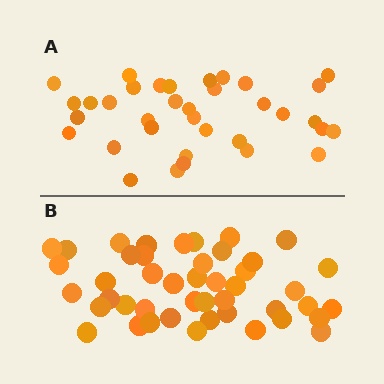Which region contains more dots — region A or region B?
Region B (the bottom region) has more dots.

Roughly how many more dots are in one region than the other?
Region B has roughly 10 or so more dots than region A.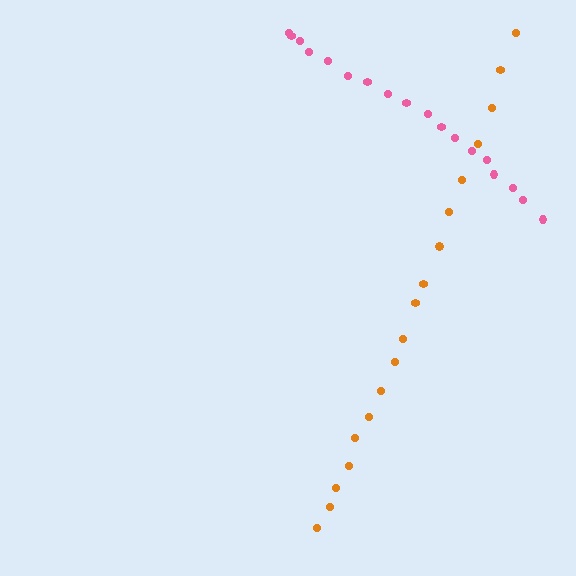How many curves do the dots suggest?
There are 2 distinct paths.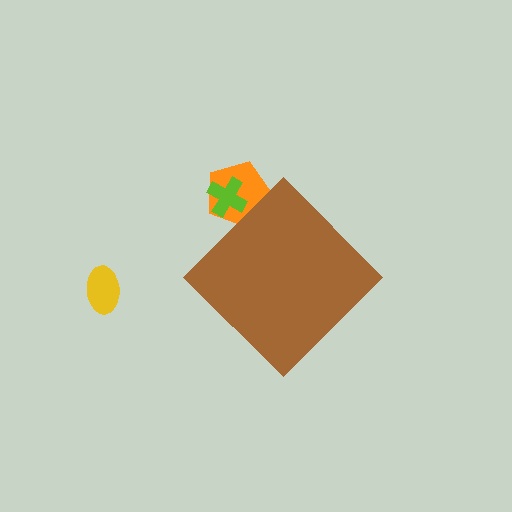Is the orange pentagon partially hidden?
Yes, the orange pentagon is partially hidden behind the brown diamond.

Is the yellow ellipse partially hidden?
No, the yellow ellipse is fully visible.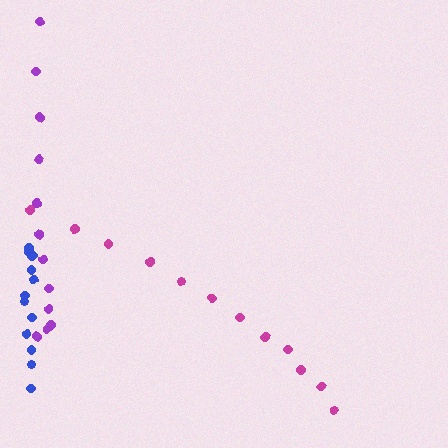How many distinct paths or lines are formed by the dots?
There are 3 distinct paths.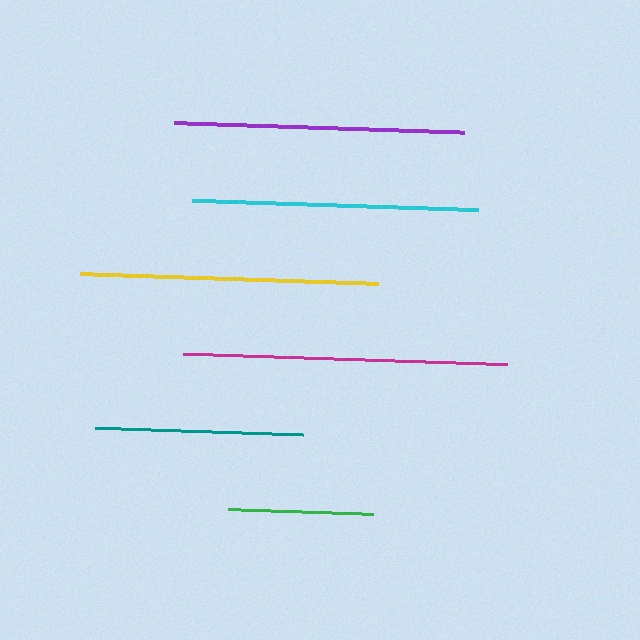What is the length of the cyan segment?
The cyan segment is approximately 286 pixels long.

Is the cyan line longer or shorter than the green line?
The cyan line is longer than the green line.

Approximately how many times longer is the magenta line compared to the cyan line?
The magenta line is approximately 1.1 times the length of the cyan line.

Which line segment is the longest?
The magenta line is the longest at approximately 324 pixels.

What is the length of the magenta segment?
The magenta segment is approximately 324 pixels long.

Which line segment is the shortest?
The green line is the shortest at approximately 145 pixels.